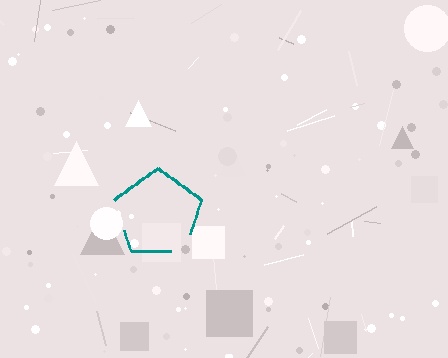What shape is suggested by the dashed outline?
The dashed outline suggests a pentagon.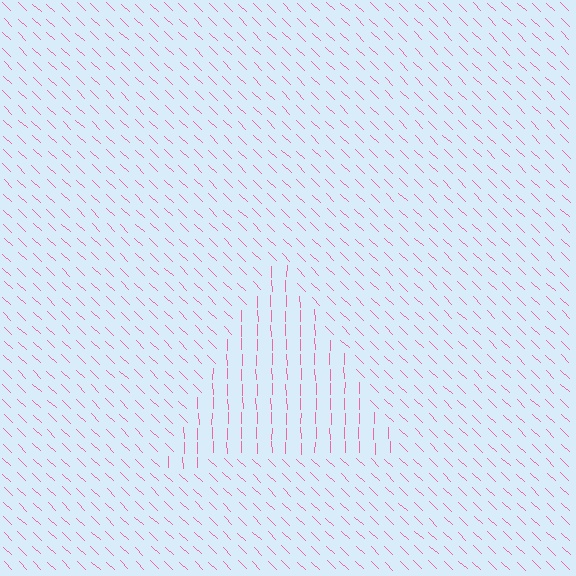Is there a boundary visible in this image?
Yes, there is a texture boundary formed by a change in line orientation.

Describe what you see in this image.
The image is filled with small pink line segments. A triangle region in the image has lines oriented differently from the surrounding lines, creating a visible texture boundary.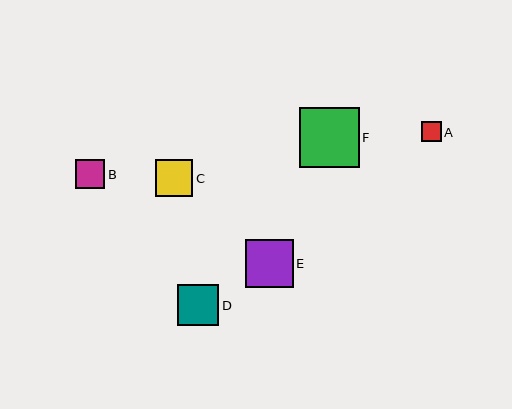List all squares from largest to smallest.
From largest to smallest: F, E, D, C, B, A.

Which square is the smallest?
Square A is the smallest with a size of approximately 20 pixels.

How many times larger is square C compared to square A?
Square C is approximately 1.8 times the size of square A.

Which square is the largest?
Square F is the largest with a size of approximately 60 pixels.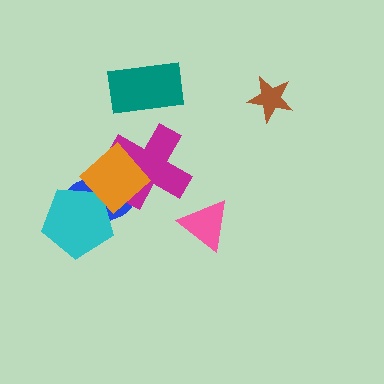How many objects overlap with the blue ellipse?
3 objects overlap with the blue ellipse.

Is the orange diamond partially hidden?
No, no other shape covers it.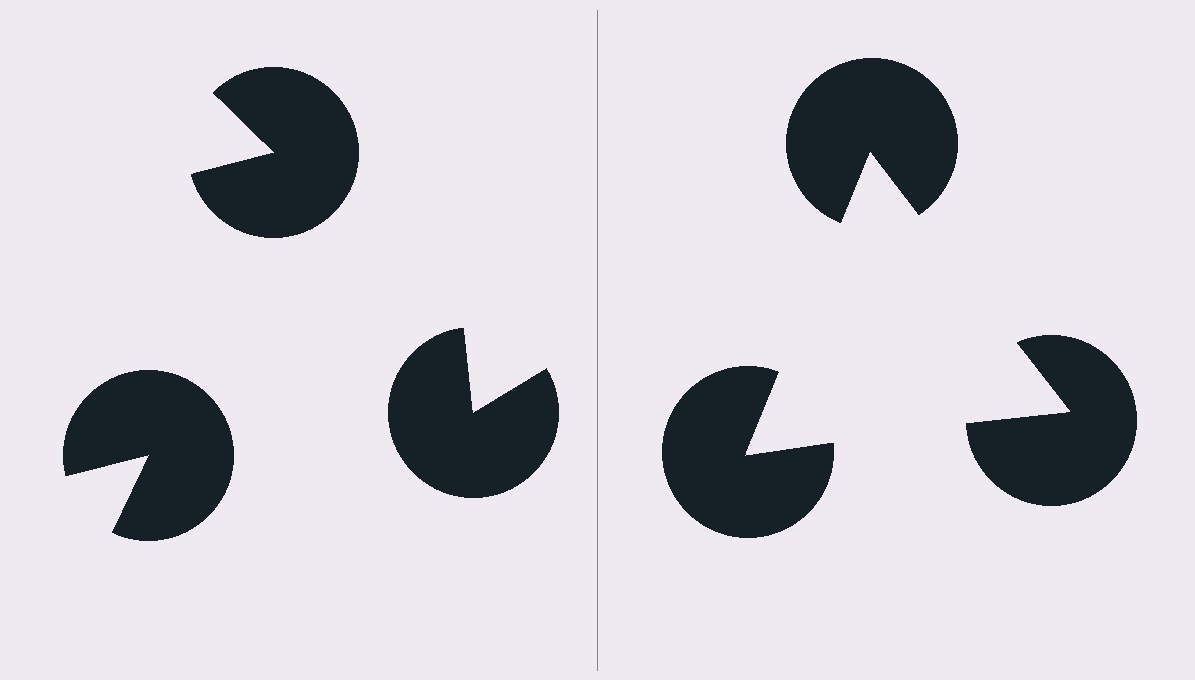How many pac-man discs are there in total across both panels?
6 — 3 on each side.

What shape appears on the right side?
An illusory triangle.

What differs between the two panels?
The pac-man discs are positioned identically on both sides; only the wedge orientations differ. On the right they align to a triangle; on the left they are misaligned.